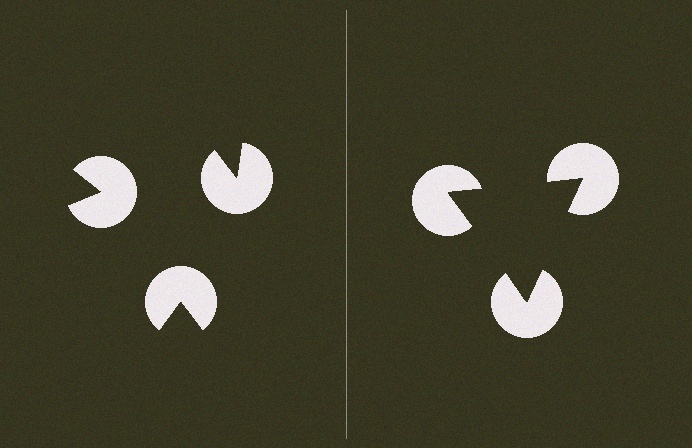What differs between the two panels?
The pac-man discs are positioned identically on both sides; only the wedge orientations differ. On the right they align to a triangle; on the left they are misaligned.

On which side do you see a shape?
An illusory triangle appears on the right side. On the left side the wedge cuts are rotated, so no coherent shape forms.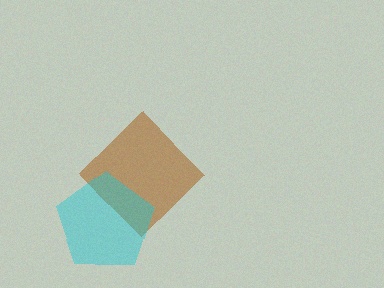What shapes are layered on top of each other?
The layered shapes are: a brown diamond, a cyan pentagon.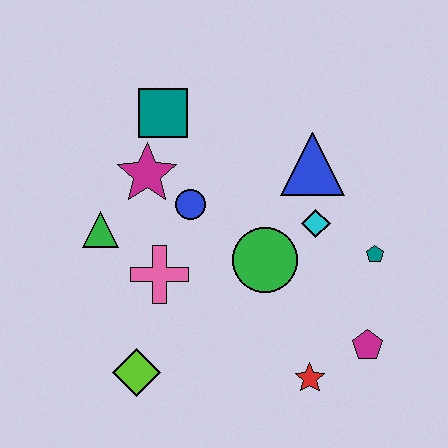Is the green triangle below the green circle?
No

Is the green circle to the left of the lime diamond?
No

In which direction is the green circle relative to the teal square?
The green circle is below the teal square.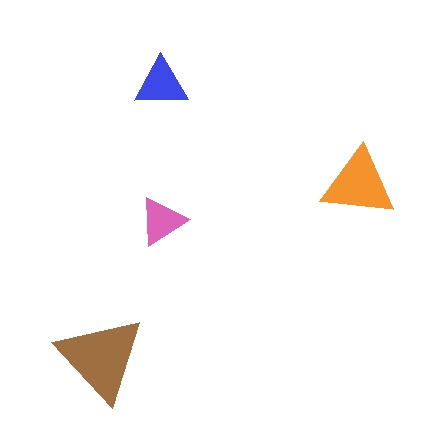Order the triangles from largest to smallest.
the brown one, the orange one, the blue one, the pink one.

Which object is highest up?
The blue triangle is topmost.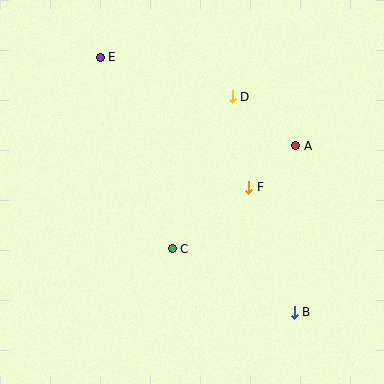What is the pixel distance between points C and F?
The distance between C and F is 98 pixels.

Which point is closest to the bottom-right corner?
Point B is closest to the bottom-right corner.